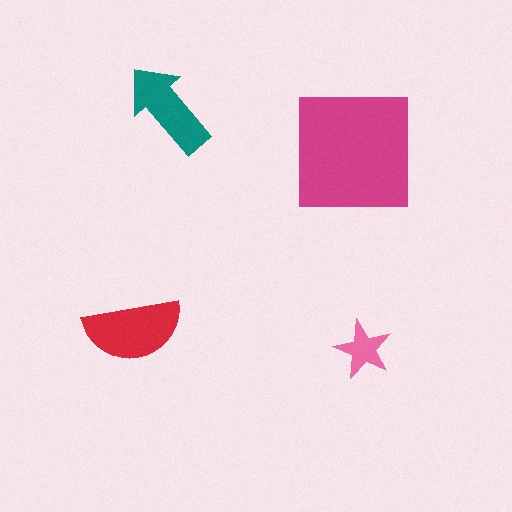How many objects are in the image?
There are 4 objects in the image.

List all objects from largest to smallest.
The magenta square, the red semicircle, the teal arrow, the pink star.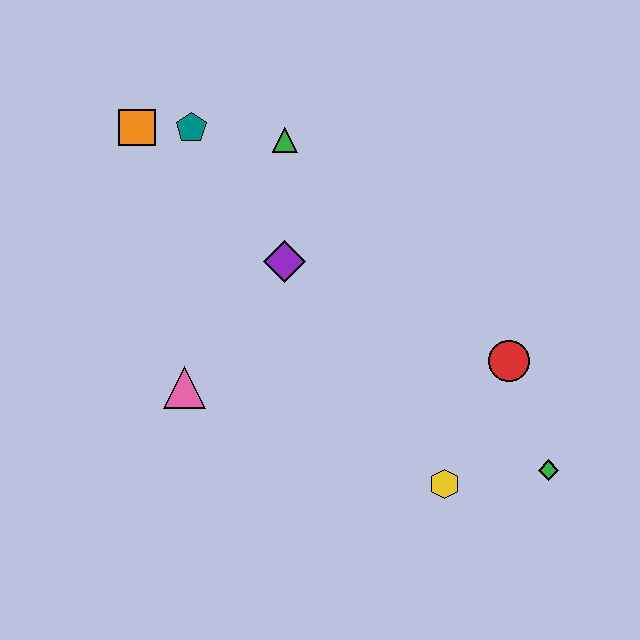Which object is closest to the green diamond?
The yellow hexagon is closest to the green diamond.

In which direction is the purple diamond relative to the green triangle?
The purple diamond is below the green triangle.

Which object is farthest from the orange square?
The green diamond is farthest from the orange square.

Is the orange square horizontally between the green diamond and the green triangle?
No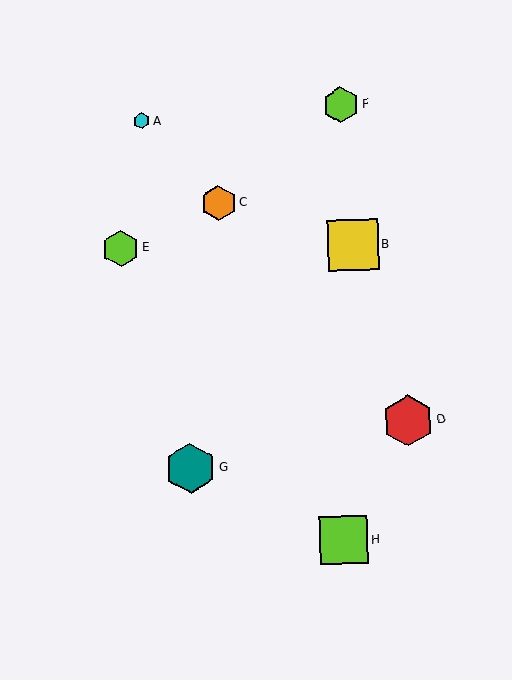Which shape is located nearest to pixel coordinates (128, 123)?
The cyan hexagon (labeled A) at (142, 121) is nearest to that location.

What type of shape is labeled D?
Shape D is a red hexagon.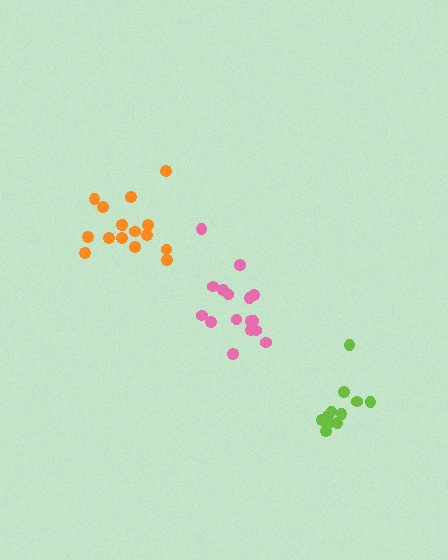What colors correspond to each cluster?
The clusters are colored: pink, orange, lime.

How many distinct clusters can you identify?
There are 3 distinct clusters.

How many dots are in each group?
Group 1: 16 dots, Group 2: 16 dots, Group 3: 11 dots (43 total).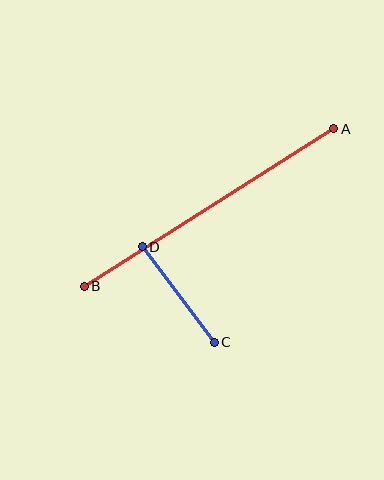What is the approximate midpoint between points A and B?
The midpoint is at approximately (209, 207) pixels.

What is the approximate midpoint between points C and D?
The midpoint is at approximately (178, 295) pixels.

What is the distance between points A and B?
The distance is approximately 295 pixels.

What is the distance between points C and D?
The distance is approximately 120 pixels.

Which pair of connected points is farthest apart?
Points A and B are farthest apart.